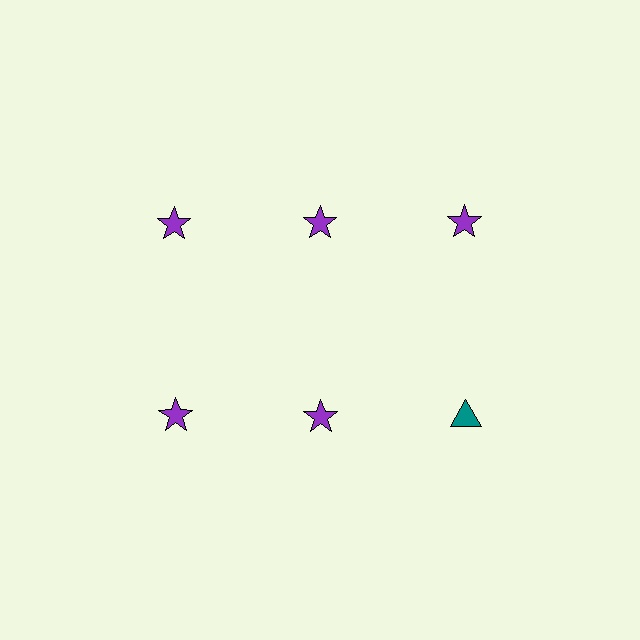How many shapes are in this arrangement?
There are 6 shapes arranged in a grid pattern.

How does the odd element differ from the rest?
It differs in both color (teal instead of purple) and shape (triangle instead of star).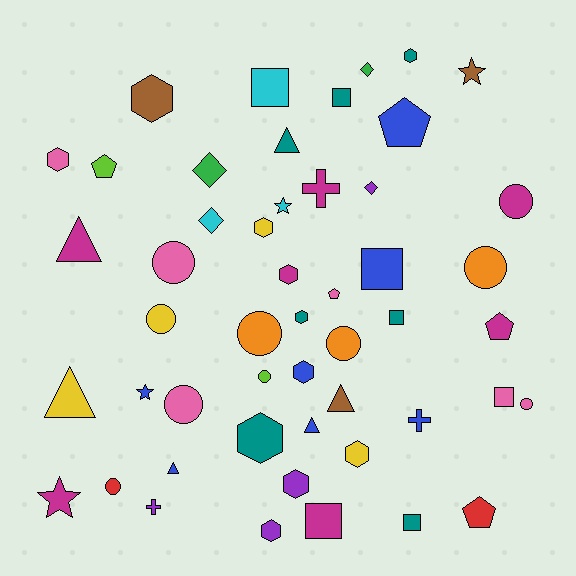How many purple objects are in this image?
There are 4 purple objects.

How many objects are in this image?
There are 50 objects.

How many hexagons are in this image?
There are 11 hexagons.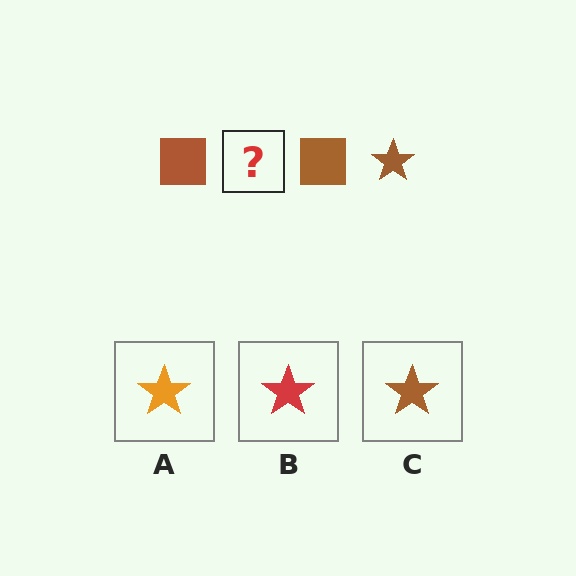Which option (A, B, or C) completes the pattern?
C.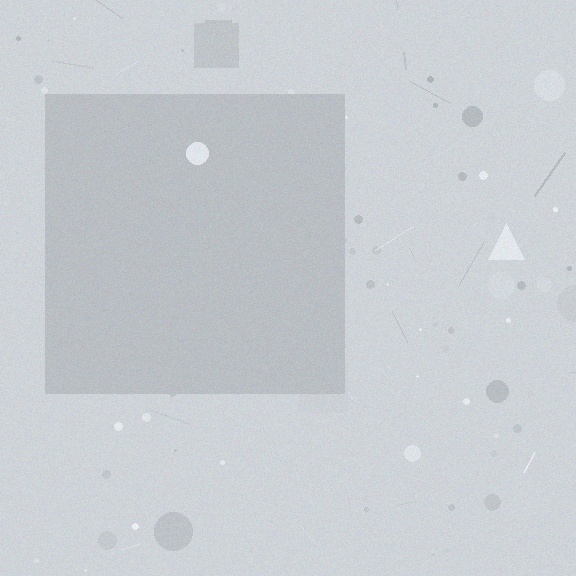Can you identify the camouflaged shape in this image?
The camouflaged shape is a square.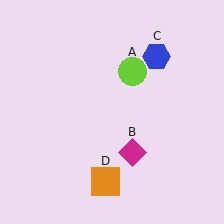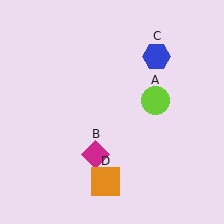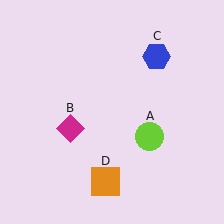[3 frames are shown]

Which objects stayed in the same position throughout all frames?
Blue hexagon (object C) and orange square (object D) remained stationary.